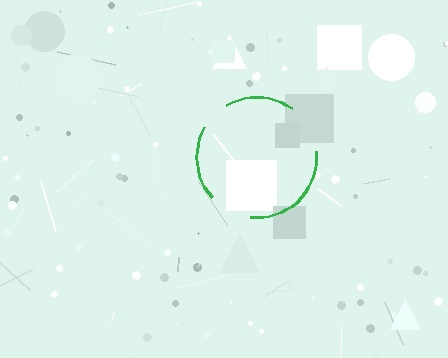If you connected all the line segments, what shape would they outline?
They would outline a circle.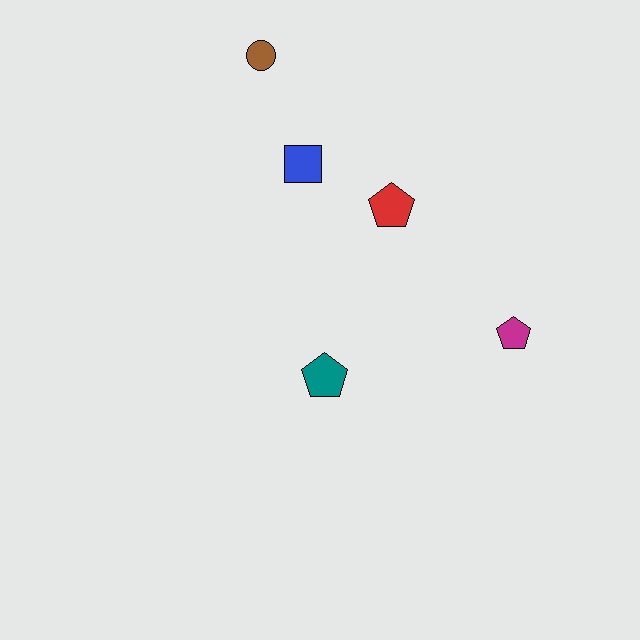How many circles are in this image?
There is 1 circle.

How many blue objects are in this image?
There is 1 blue object.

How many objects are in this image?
There are 5 objects.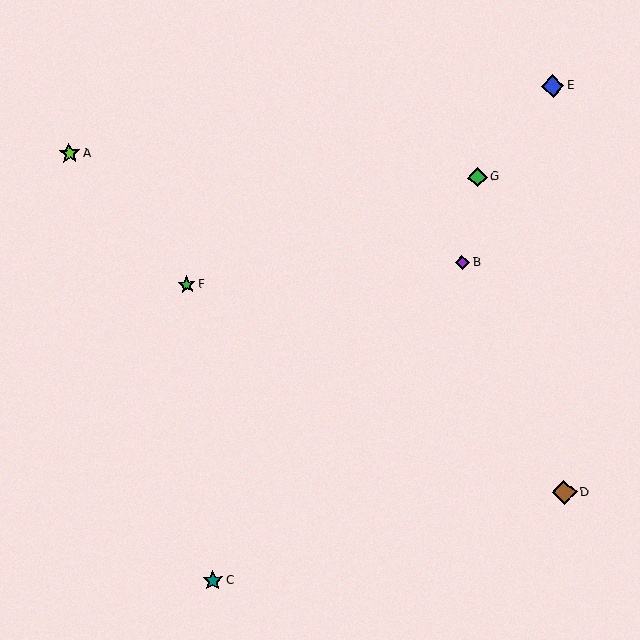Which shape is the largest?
The brown diamond (labeled D) is the largest.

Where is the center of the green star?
The center of the green star is at (187, 284).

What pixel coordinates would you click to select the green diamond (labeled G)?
Click at (478, 177) to select the green diamond G.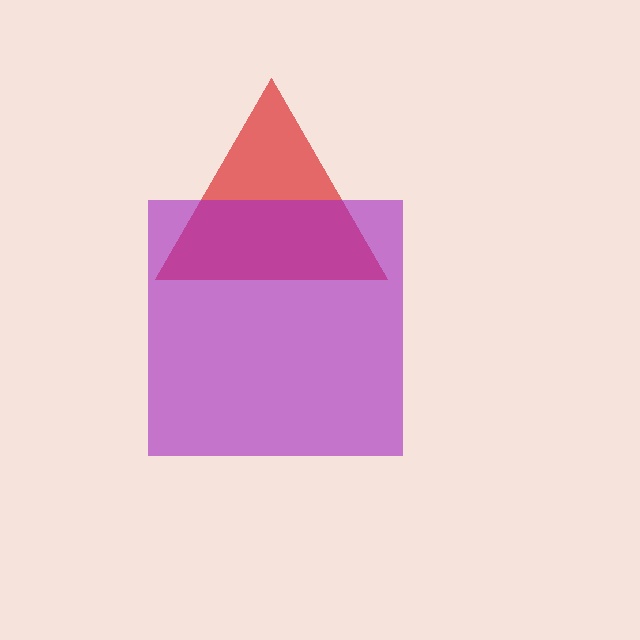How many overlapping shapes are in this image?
There are 2 overlapping shapes in the image.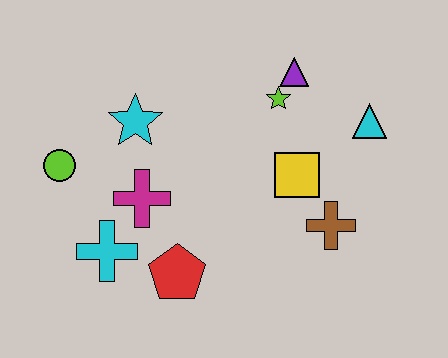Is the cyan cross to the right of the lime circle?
Yes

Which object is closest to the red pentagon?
The cyan cross is closest to the red pentagon.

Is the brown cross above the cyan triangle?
No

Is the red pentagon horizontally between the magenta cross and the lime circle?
No